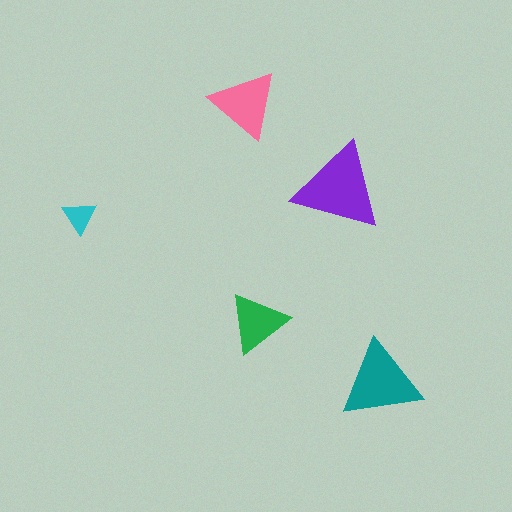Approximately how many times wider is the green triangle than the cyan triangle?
About 2 times wider.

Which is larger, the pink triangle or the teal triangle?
The teal one.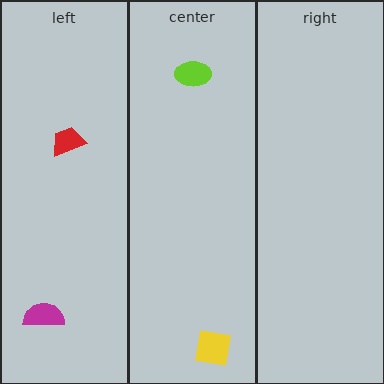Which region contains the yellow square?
The center region.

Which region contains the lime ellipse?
The center region.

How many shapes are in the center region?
2.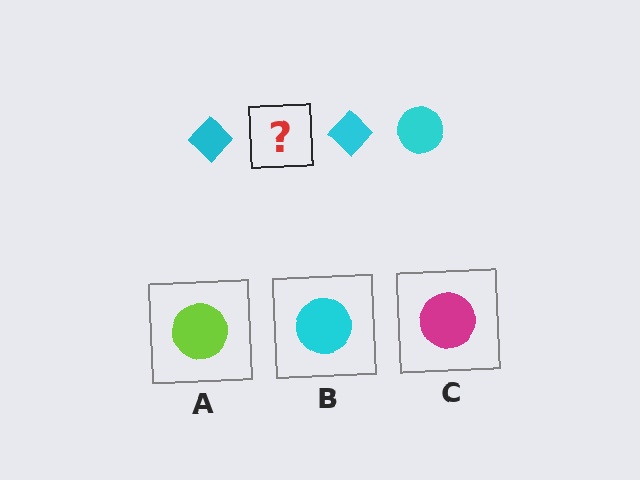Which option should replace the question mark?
Option B.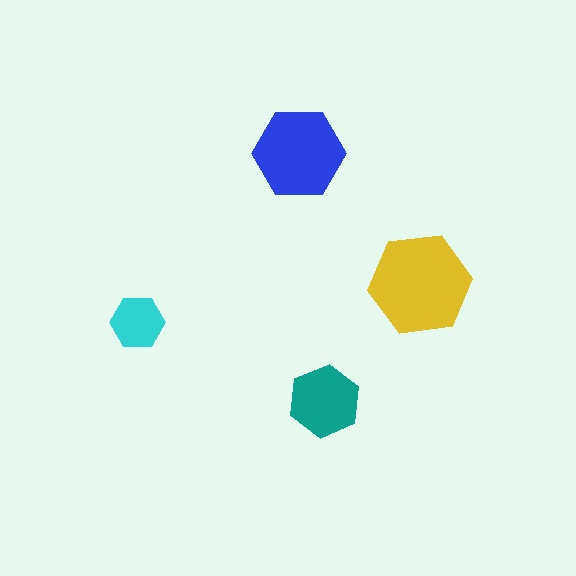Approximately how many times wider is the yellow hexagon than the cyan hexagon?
About 2 times wider.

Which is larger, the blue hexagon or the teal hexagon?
The blue one.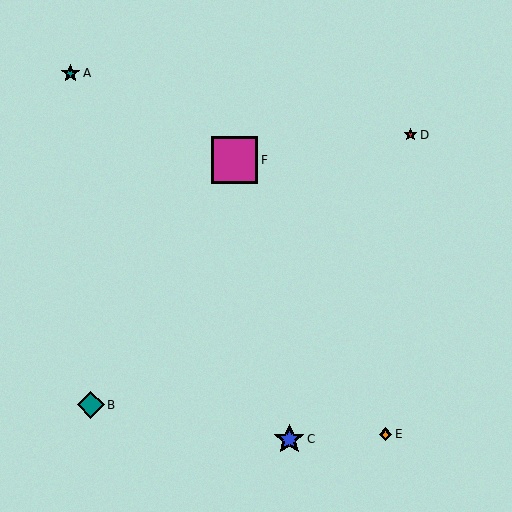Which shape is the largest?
The magenta square (labeled F) is the largest.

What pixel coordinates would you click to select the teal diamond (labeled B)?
Click at (91, 405) to select the teal diamond B.